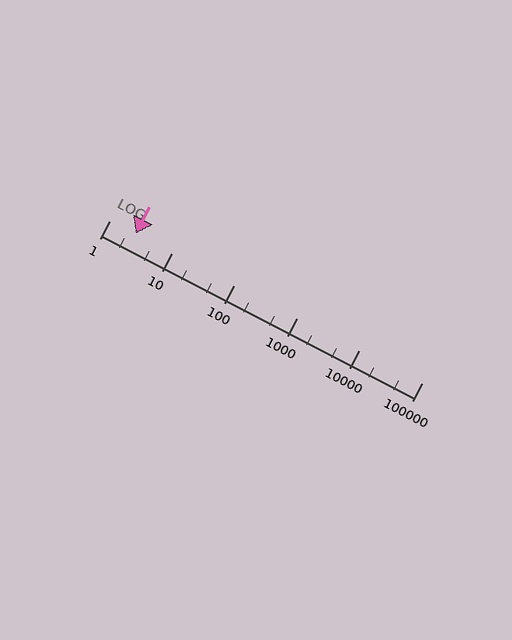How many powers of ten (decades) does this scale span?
The scale spans 5 decades, from 1 to 100000.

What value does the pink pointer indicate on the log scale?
The pointer indicates approximately 2.6.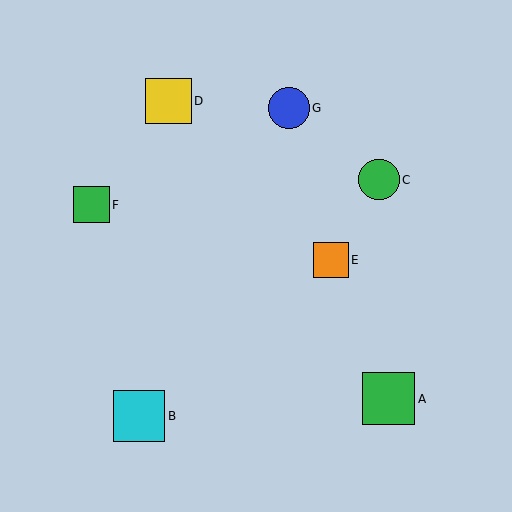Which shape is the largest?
The green square (labeled A) is the largest.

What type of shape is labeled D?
Shape D is a yellow square.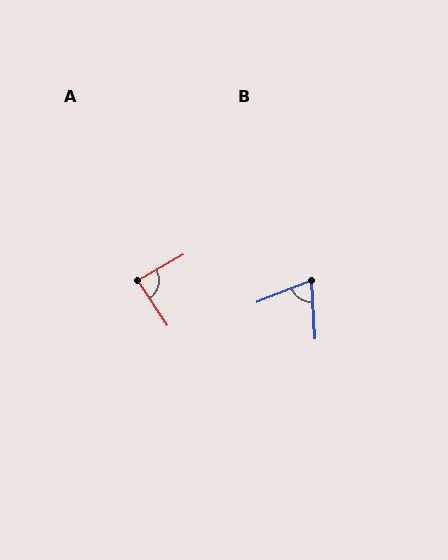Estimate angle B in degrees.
Approximately 72 degrees.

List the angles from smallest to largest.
B (72°), A (86°).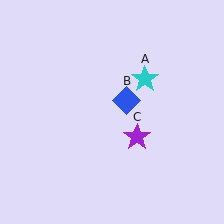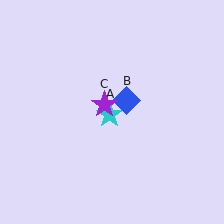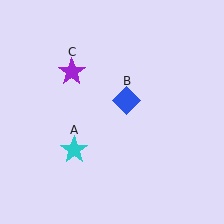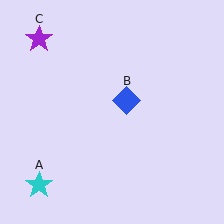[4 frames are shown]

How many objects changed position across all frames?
2 objects changed position: cyan star (object A), purple star (object C).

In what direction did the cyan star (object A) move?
The cyan star (object A) moved down and to the left.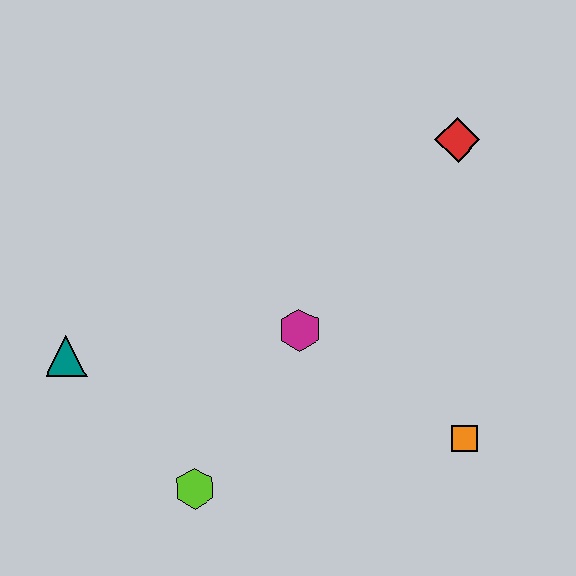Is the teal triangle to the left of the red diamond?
Yes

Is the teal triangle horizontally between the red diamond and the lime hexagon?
No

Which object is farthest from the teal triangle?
The red diamond is farthest from the teal triangle.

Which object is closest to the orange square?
The magenta hexagon is closest to the orange square.